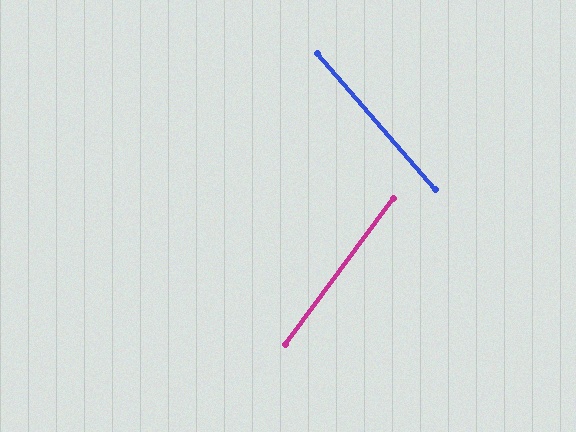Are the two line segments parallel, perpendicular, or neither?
Neither parallel nor perpendicular — they differ by about 78°.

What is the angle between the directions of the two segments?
Approximately 78 degrees.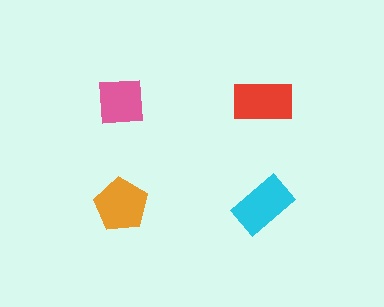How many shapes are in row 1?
2 shapes.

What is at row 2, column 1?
An orange pentagon.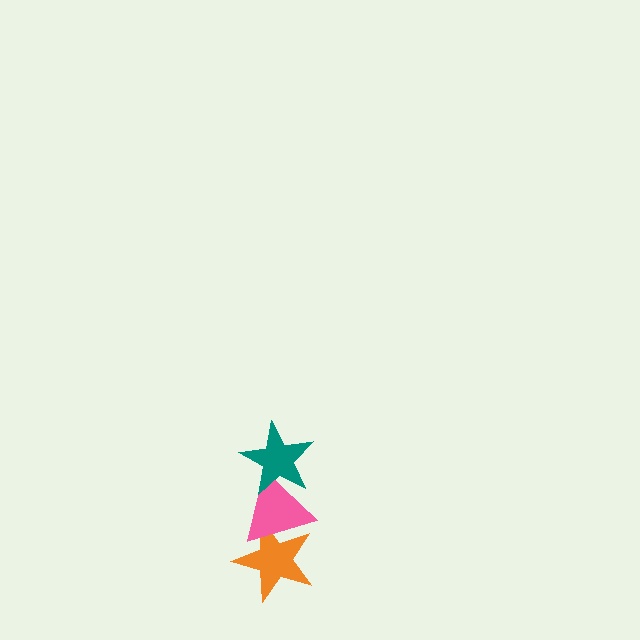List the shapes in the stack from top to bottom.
From top to bottom: the teal star, the pink triangle, the orange star.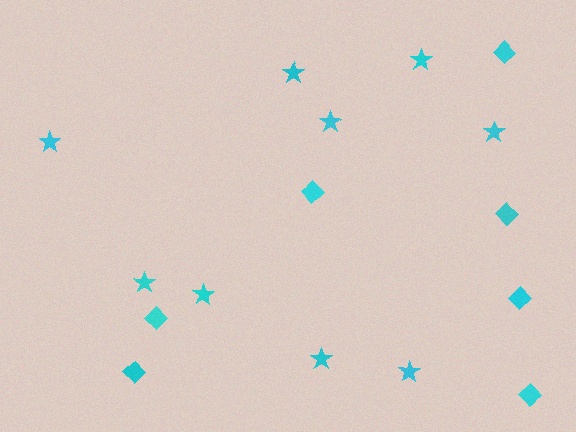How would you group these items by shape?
There are 2 groups: one group of stars (9) and one group of diamonds (7).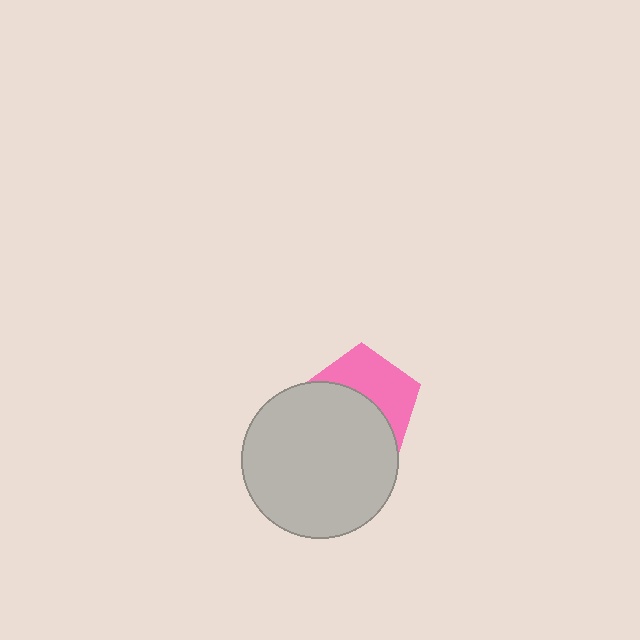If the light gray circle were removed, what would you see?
You would see the complete pink pentagon.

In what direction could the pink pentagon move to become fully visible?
The pink pentagon could move up. That would shift it out from behind the light gray circle entirely.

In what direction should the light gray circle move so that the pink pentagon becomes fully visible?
The light gray circle should move down. That is the shortest direction to clear the overlap and leave the pink pentagon fully visible.